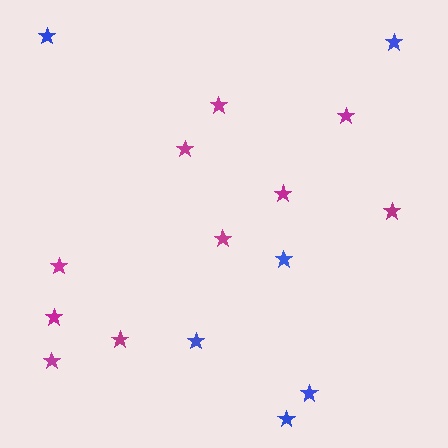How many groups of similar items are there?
There are 2 groups: one group of blue stars (6) and one group of magenta stars (10).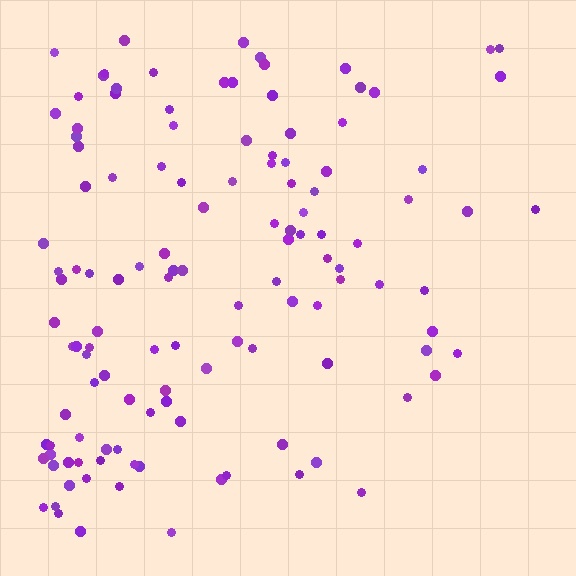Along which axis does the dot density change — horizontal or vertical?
Horizontal.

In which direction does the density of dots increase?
From right to left, with the left side densest.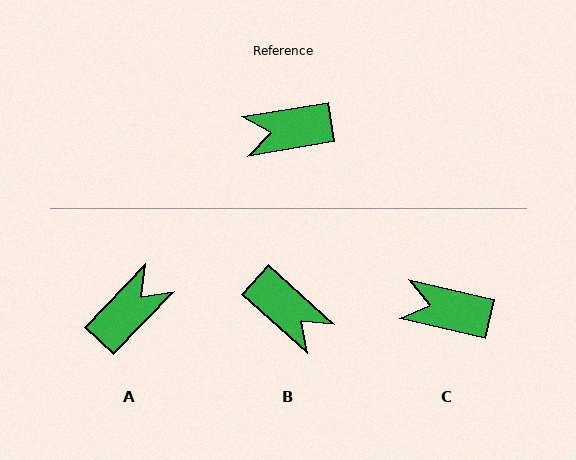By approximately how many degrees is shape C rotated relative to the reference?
Approximately 23 degrees clockwise.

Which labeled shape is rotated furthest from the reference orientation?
A, about 143 degrees away.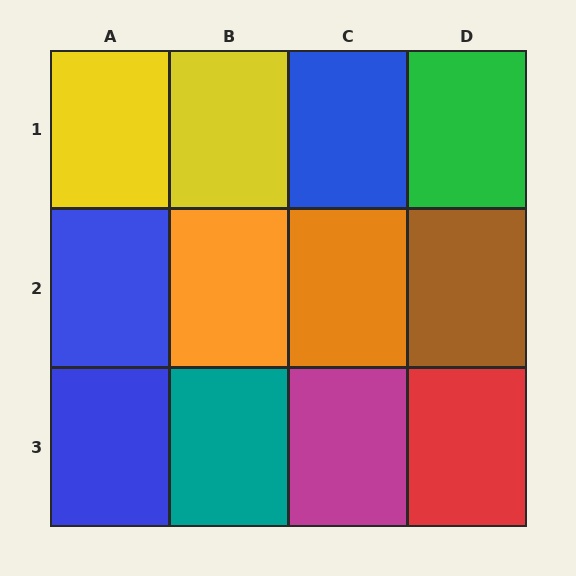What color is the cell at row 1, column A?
Yellow.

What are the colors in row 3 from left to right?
Blue, teal, magenta, red.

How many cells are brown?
1 cell is brown.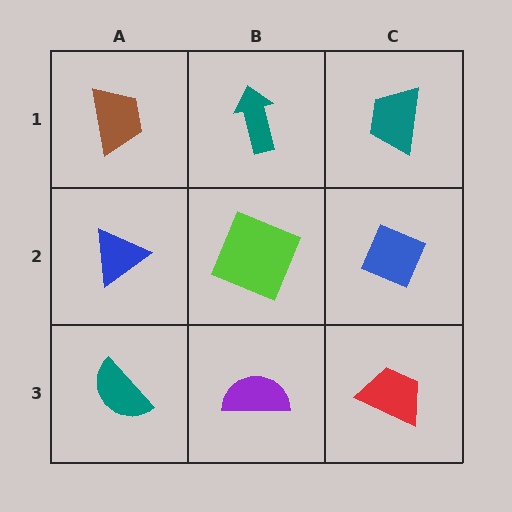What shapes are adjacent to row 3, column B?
A lime square (row 2, column B), a teal semicircle (row 3, column A), a red trapezoid (row 3, column C).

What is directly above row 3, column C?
A blue diamond.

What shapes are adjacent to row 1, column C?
A blue diamond (row 2, column C), a teal arrow (row 1, column B).